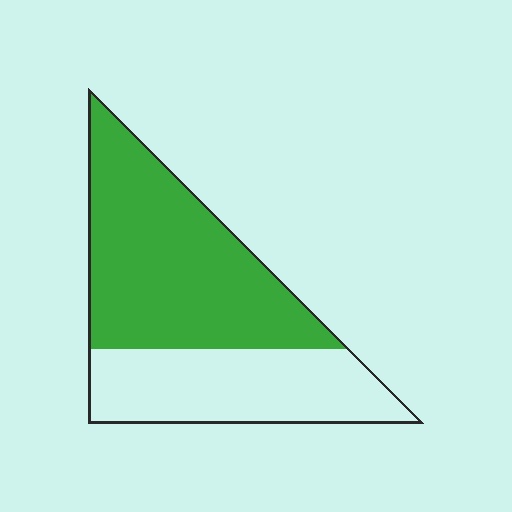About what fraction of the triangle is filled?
About three fifths (3/5).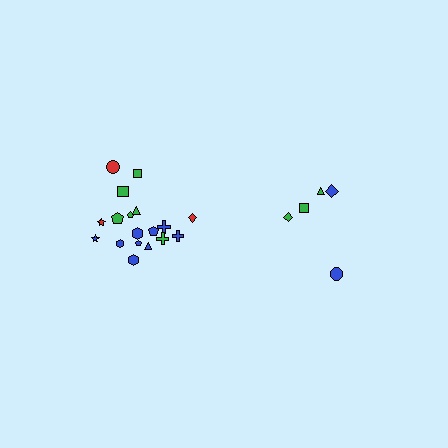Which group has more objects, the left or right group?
The left group.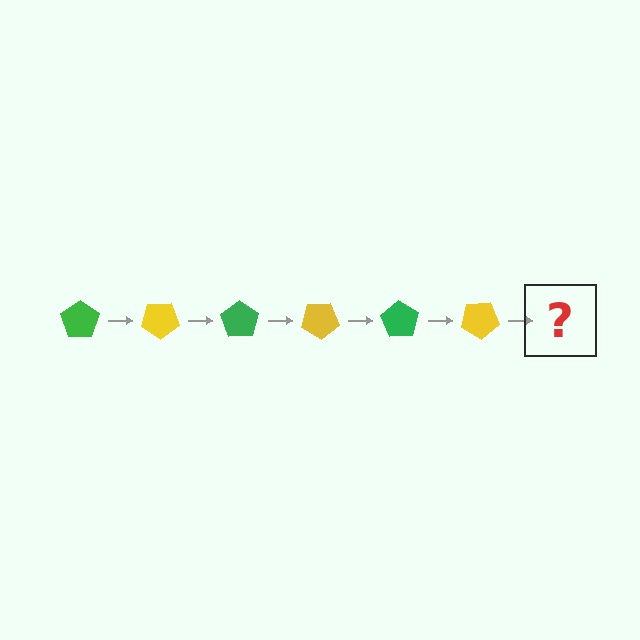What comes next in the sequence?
The next element should be a green pentagon, rotated 210 degrees from the start.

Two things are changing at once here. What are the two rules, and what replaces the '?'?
The two rules are that it rotates 35 degrees each step and the color cycles through green and yellow. The '?' should be a green pentagon, rotated 210 degrees from the start.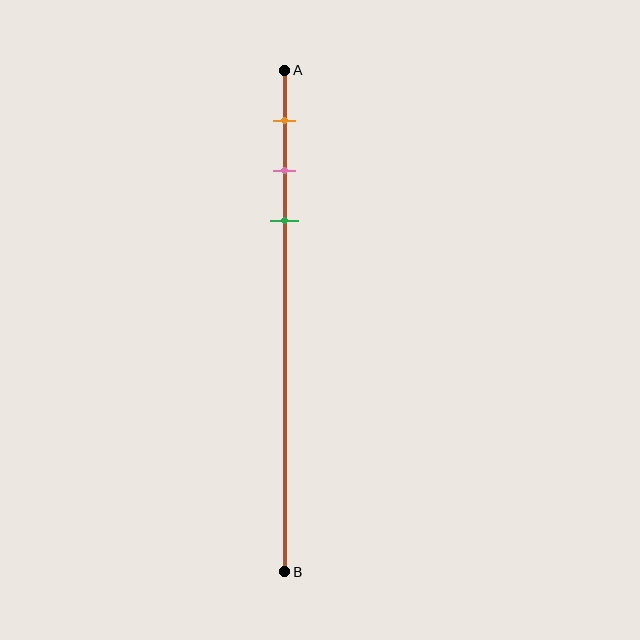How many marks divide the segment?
There are 3 marks dividing the segment.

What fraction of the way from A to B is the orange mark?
The orange mark is approximately 10% (0.1) of the way from A to B.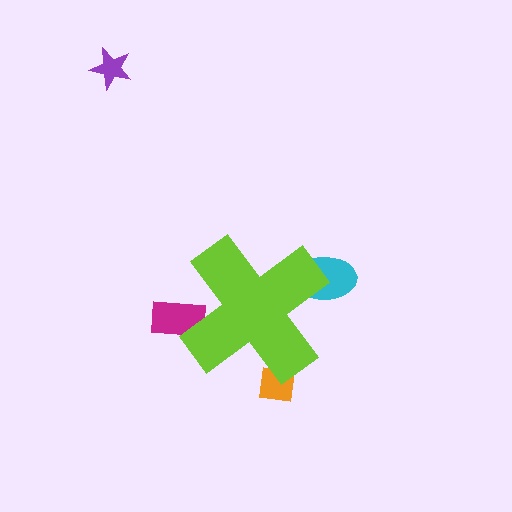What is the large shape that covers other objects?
A lime cross.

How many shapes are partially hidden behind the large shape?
3 shapes are partially hidden.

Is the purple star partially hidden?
No, the purple star is fully visible.